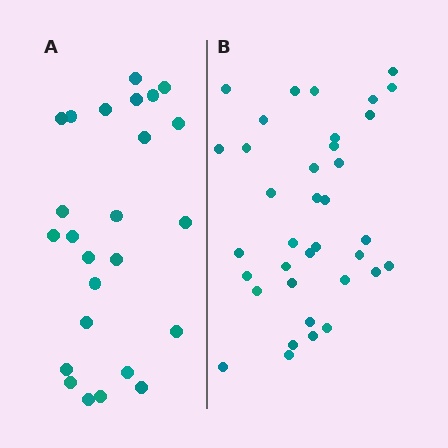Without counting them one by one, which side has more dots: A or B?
Region B (the right region) has more dots.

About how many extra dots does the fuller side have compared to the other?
Region B has roughly 12 or so more dots than region A.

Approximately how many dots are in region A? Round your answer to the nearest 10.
About 20 dots. (The exact count is 25, which rounds to 20.)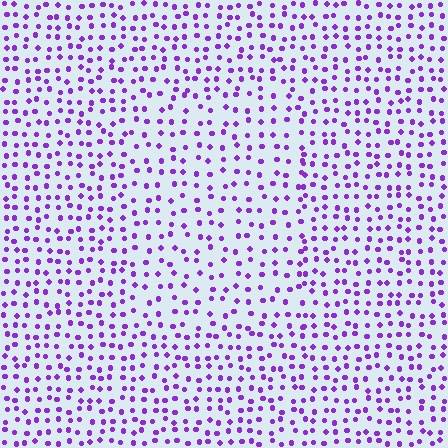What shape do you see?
I see a rectangle.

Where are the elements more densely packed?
The elements are more densely packed outside the rectangle boundary.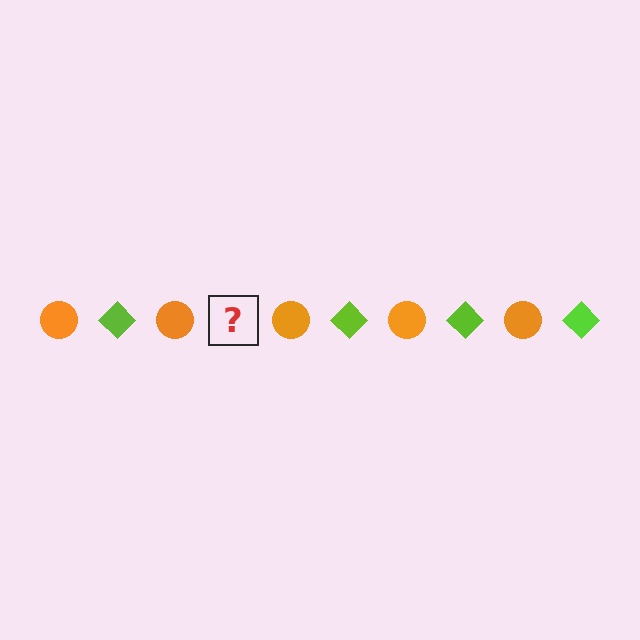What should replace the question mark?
The question mark should be replaced with a lime diamond.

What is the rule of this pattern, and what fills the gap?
The rule is that the pattern alternates between orange circle and lime diamond. The gap should be filled with a lime diamond.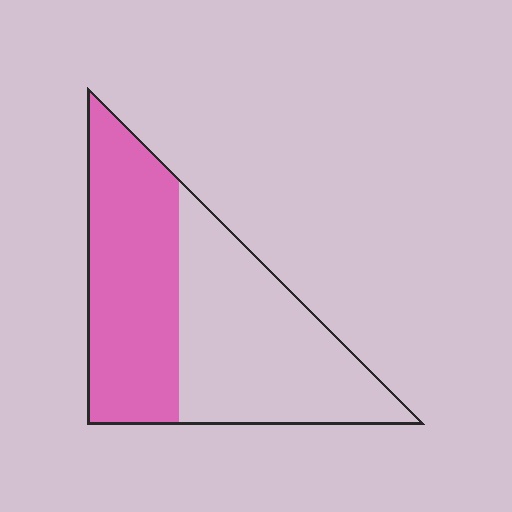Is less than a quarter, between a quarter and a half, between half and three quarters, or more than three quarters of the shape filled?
Between a quarter and a half.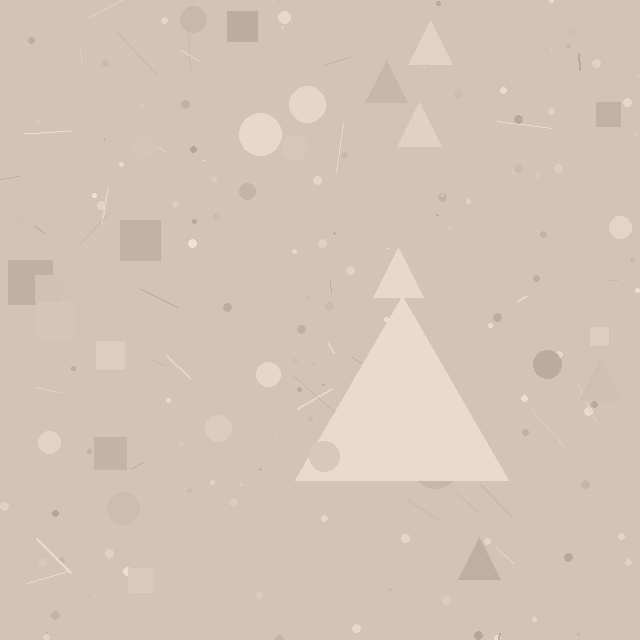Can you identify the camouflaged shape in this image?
The camouflaged shape is a triangle.